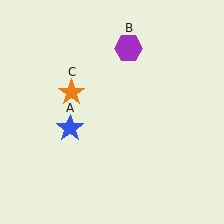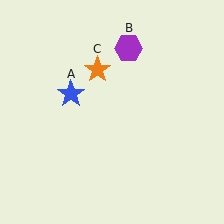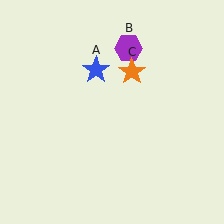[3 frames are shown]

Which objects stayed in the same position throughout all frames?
Purple hexagon (object B) remained stationary.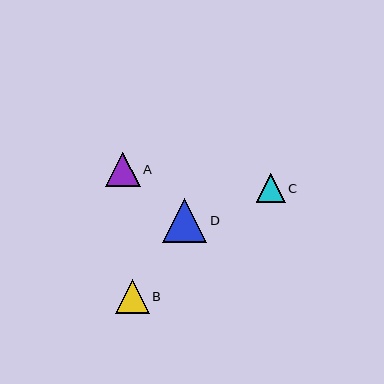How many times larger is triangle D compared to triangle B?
Triangle D is approximately 1.3 times the size of triangle B.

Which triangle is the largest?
Triangle D is the largest with a size of approximately 44 pixels.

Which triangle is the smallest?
Triangle C is the smallest with a size of approximately 29 pixels.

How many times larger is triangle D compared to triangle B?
Triangle D is approximately 1.3 times the size of triangle B.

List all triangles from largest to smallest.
From largest to smallest: D, A, B, C.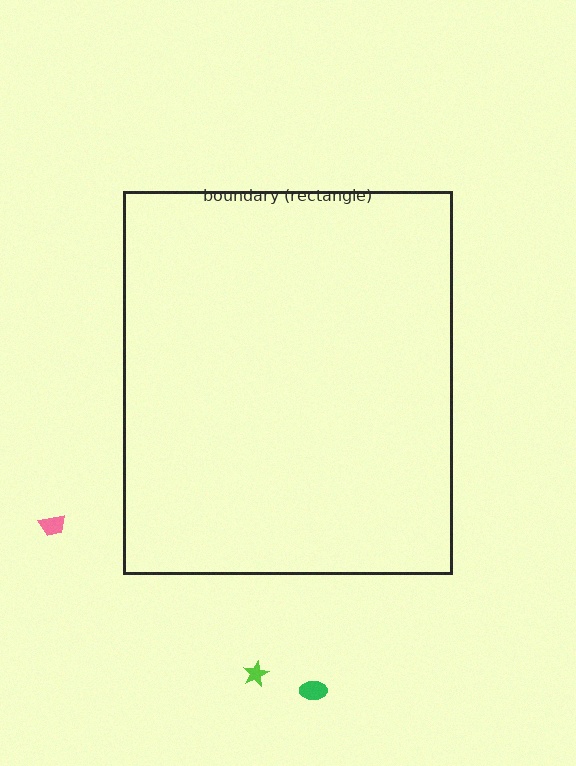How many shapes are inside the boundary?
0 inside, 3 outside.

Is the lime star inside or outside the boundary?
Outside.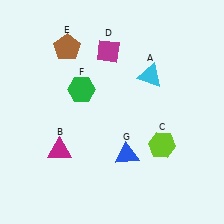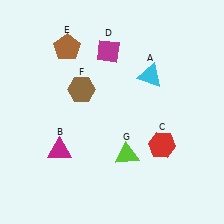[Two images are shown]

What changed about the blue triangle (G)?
In Image 1, G is blue. In Image 2, it changed to lime.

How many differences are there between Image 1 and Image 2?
There are 3 differences between the two images.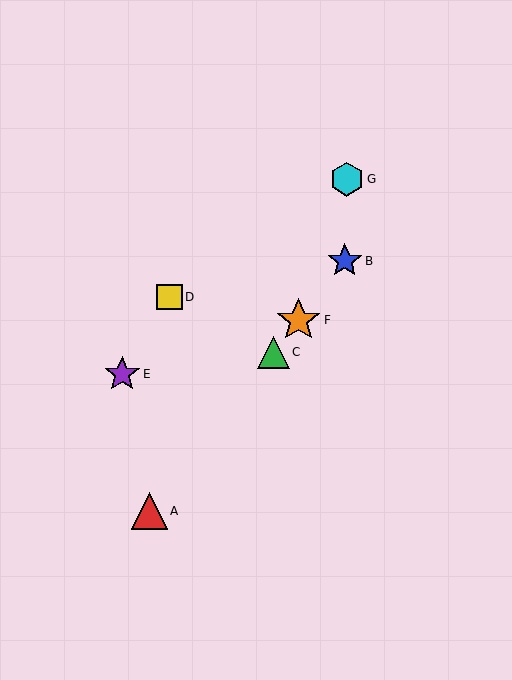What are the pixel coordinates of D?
Object D is at (170, 297).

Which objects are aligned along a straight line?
Objects A, B, C, F are aligned along a straight line.